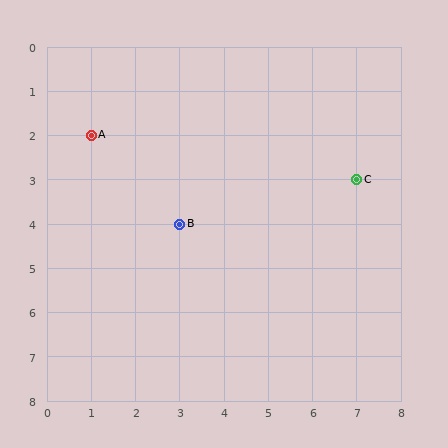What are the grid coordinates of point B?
Point B is at grid coordinates (3, 4).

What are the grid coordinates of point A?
Point A is at grid coordinates (1, 2).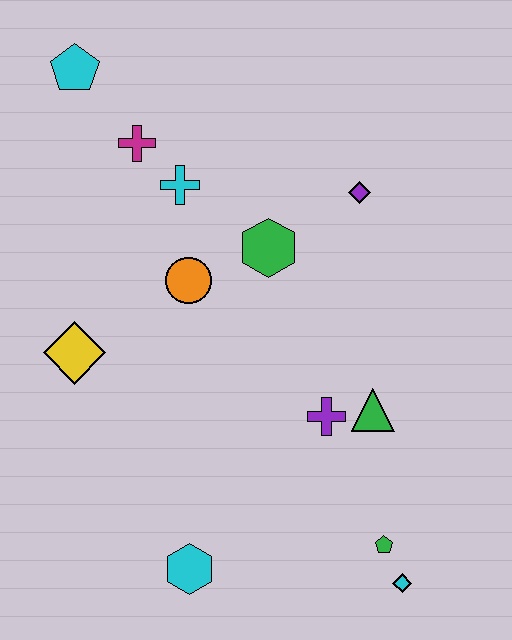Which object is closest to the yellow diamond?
The orange circle is closest to the yellow diamond.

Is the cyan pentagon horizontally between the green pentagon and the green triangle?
No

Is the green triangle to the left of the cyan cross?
No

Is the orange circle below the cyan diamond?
No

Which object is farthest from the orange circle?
The cyan diamond is farthest from the orange circle.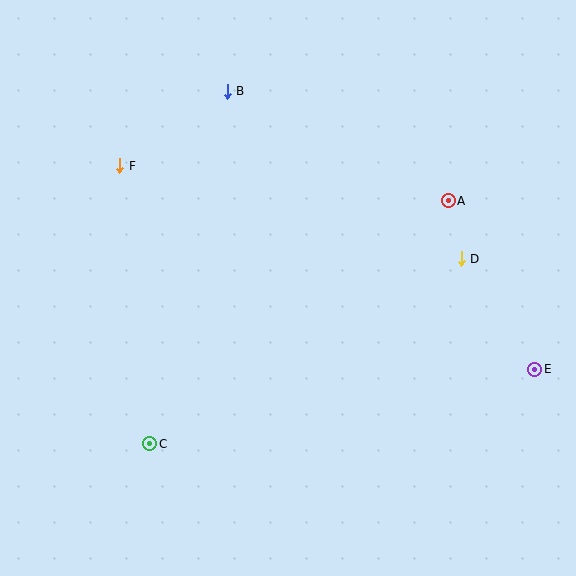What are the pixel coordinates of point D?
Point D is at (461, 259).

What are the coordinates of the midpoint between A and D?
The midpoint between A and D is at (455, 230).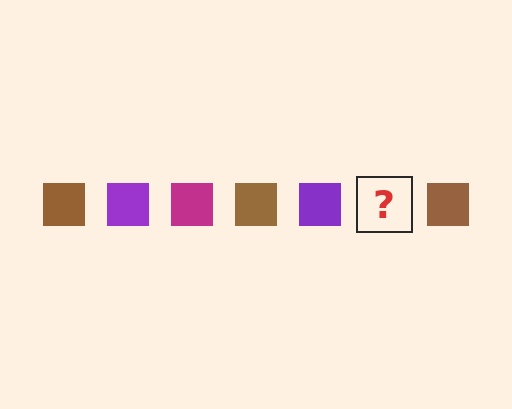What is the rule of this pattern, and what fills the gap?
The rule is that the pattern cycles through brown, purple, magenta squares. The gap should be filled with a magenta square.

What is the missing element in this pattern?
The missing element is a magenta square.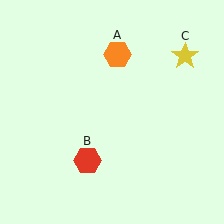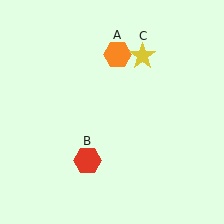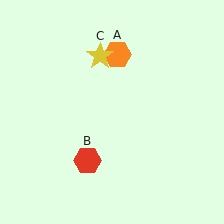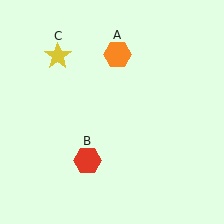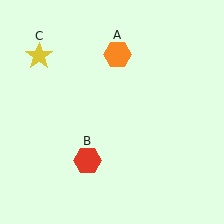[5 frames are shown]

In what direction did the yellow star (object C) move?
The yellow star (object C) moved left.